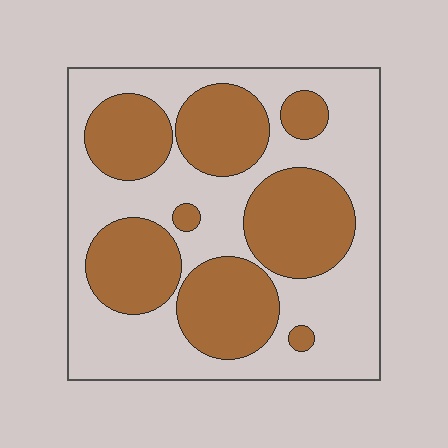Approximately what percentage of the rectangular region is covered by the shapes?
Approximately 45%.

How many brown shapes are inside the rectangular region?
8.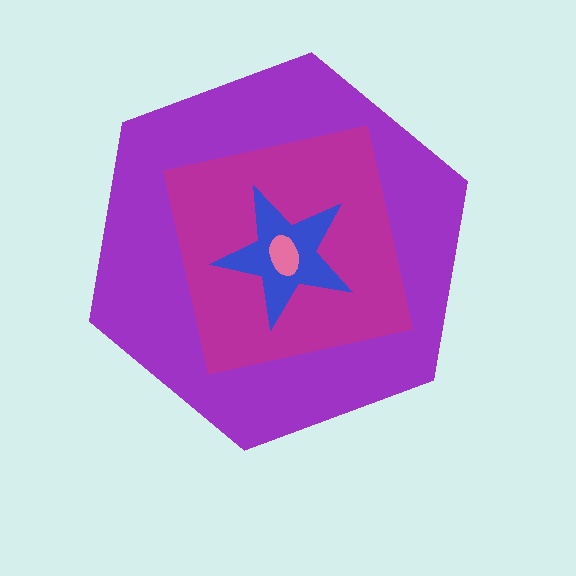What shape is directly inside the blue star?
The pink ellipse.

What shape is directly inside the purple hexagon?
The magenta square.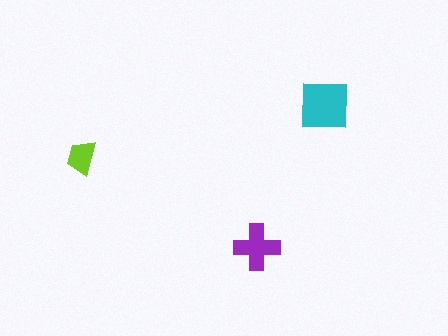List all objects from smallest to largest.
The lime trapezoid, the purple cross, the cyan square.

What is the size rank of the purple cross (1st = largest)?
2nd.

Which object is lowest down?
The purple cross is bottommost.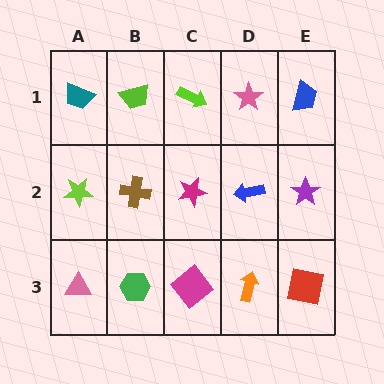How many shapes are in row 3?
5 shapes.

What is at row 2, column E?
A purple star.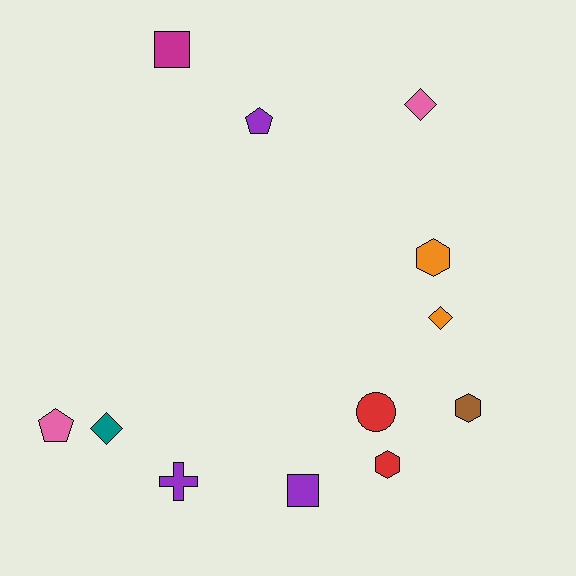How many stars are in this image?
There are no stars.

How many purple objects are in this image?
There are 3 purple objects.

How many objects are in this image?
There are 12 objects.